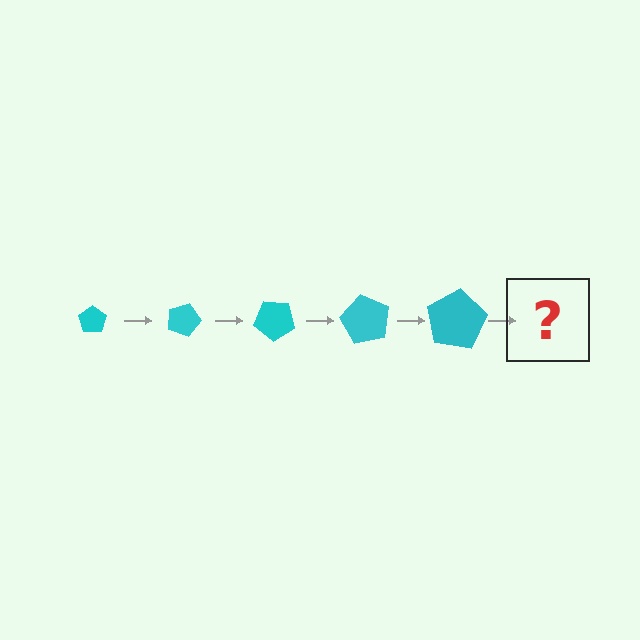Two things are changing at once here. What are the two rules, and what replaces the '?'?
The two rules are that the pentagon grows larger each step and it rotates 20 degrees each step. The '?' should be a pentagon, larger than the previous one and rotated 100 degrees from the start.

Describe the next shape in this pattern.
It should be a pentagon, larger than the previous one and rotated 100 degrees from the start.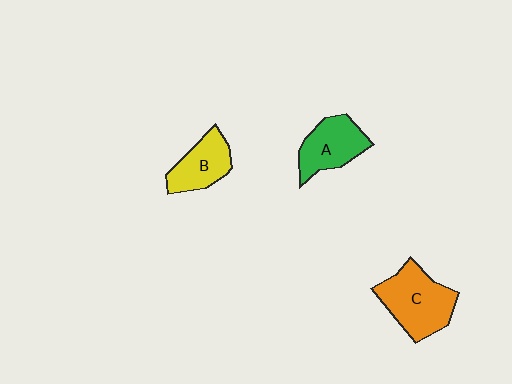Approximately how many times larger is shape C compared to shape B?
Approximately 1.5 times.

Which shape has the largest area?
Shape C (orange).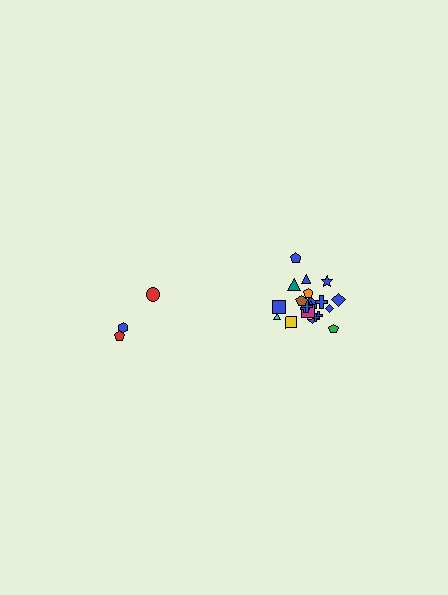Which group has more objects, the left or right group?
The right group.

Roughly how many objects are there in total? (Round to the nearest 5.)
Roughly 25 objects in total.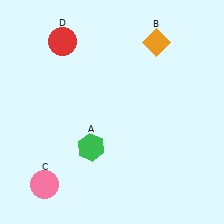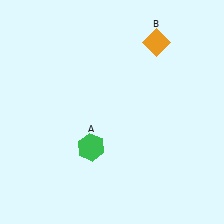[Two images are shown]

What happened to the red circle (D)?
The red circle (D) was removed in Image 2. It was in the top-left area of Image 1.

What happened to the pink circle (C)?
The pink circle (C) was removed in Image 2. It was in the bottom-left area of Image 1.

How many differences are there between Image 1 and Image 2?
There are 2 differences between the two images.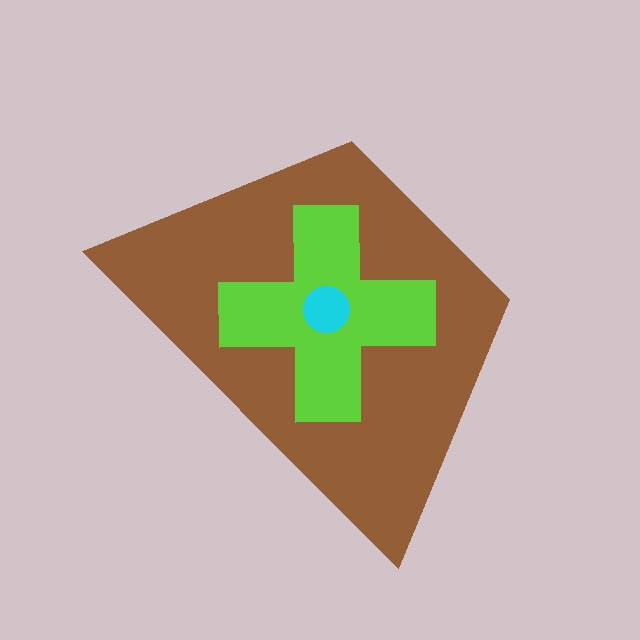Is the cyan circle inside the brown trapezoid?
Yes.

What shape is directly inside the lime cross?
The cyan circle.